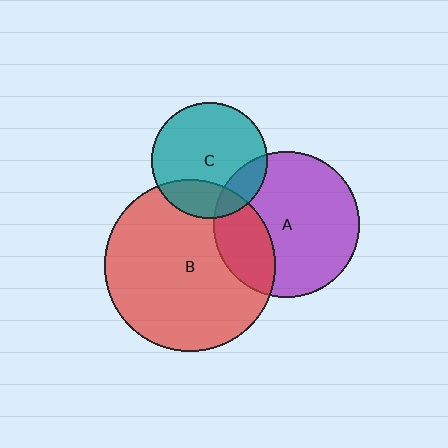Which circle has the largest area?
Circle B (red).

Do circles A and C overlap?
Yes.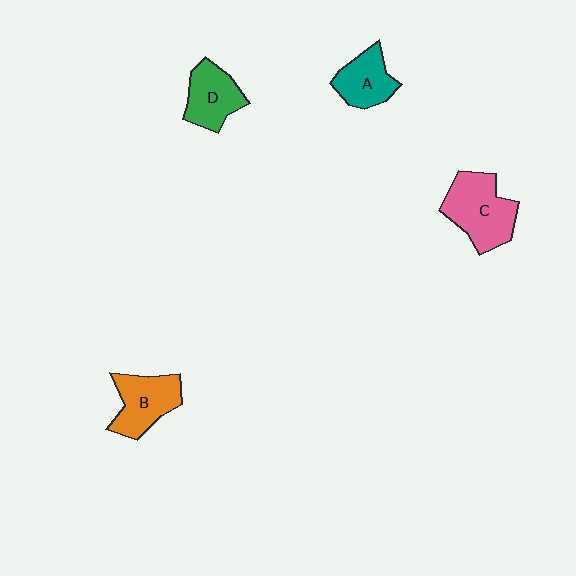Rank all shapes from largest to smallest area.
From largest to smallest: C (pink), B (orange), D (green), A (teal).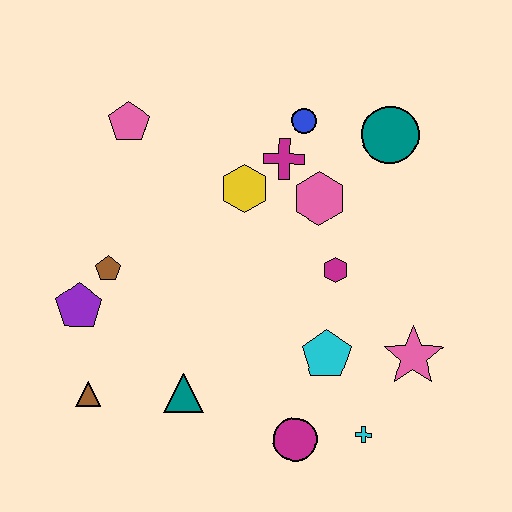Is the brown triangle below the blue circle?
Yes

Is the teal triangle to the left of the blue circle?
Yes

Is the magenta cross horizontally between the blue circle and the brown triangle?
Yes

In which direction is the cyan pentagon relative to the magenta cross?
The cyan pentagon is below the magenta cross.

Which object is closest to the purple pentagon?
The brown pentagon is closest to the purple pentagon.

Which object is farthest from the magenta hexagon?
The brown triangle is farthest from the magenta hexagon.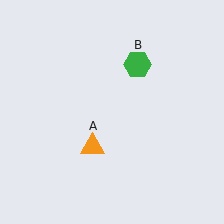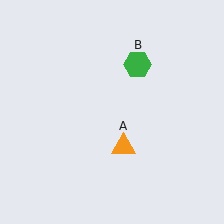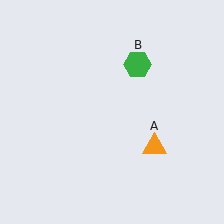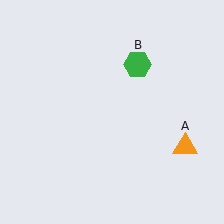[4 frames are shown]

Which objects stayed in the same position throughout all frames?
Green hexagon (object B) remained stationary.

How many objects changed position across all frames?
1 object changed position: orange triangle (object A).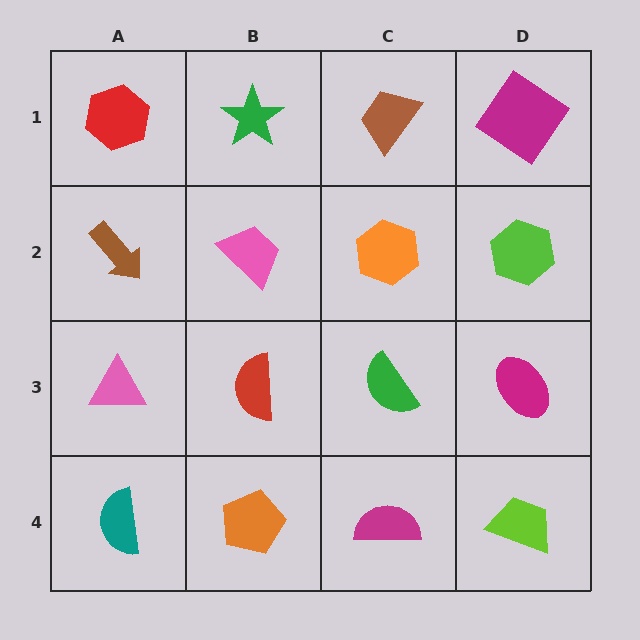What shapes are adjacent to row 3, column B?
A pink trapezoid (row 2, column B), an orange pentagon (row 4, column B), a pink triangle (row 3, column A), a green semicircle (row 3, column C).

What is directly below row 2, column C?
A green semicircle.